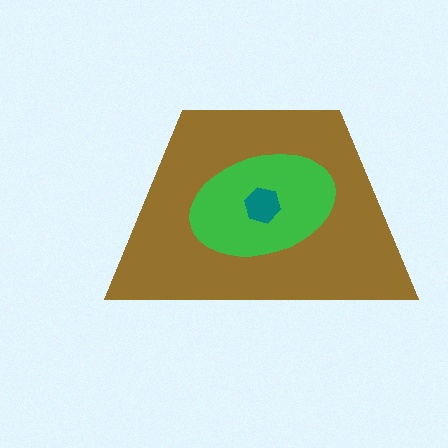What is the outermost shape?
The brown trapezoid.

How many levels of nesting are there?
3.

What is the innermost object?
The teal hexagon.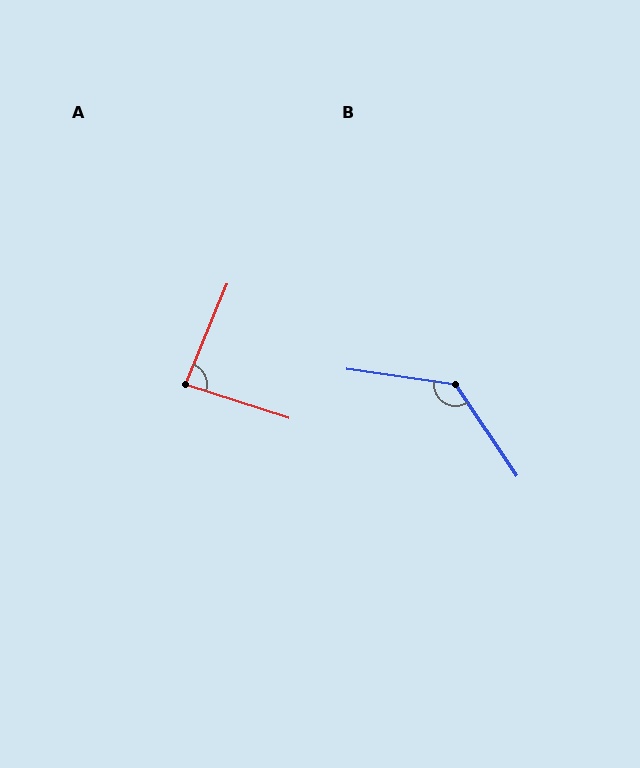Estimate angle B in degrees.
Approximately 132 degrees.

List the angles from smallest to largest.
A (85°), B (132°).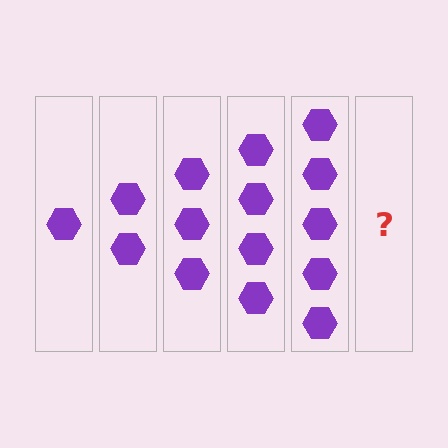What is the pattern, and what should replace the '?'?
The pattern is that each step adds one more hexagon. The '?' should be 6 hexagons.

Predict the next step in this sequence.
The next step is 6 hexagons.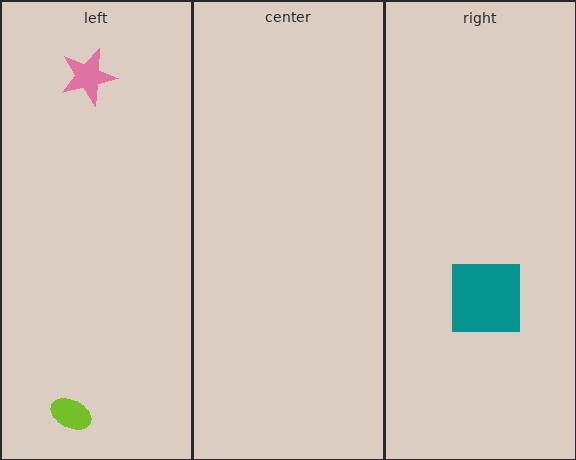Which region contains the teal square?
The right region.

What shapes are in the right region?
The teal square.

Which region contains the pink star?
The left region.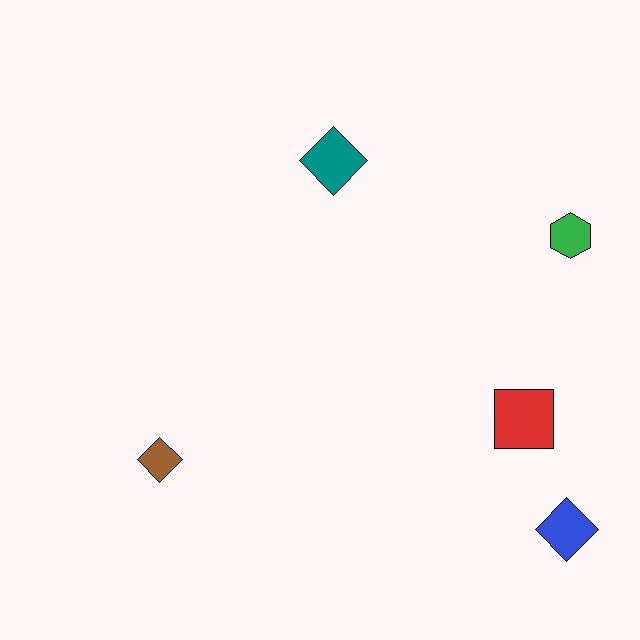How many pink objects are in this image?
There are no pink objects.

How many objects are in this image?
There are 5 objects.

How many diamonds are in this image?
There are 3 diamonds.